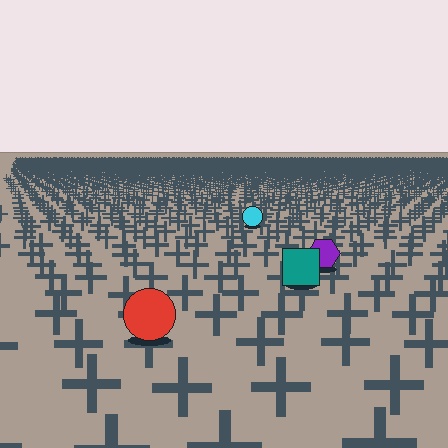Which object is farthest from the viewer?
The cyan circle is farthest from the viewer. It appears smaller and the ground texture around it is denser.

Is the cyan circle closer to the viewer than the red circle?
No. The red circle is closer — you can tell from the texture gradient: the ground texture is coarser near it.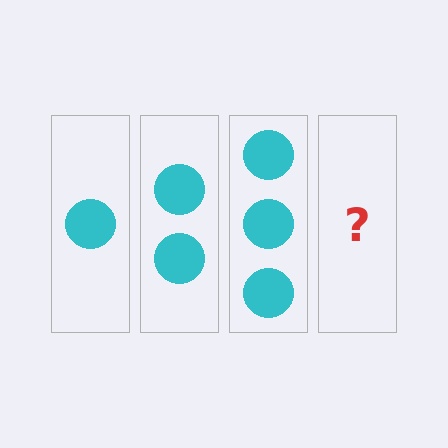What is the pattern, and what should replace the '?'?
The pattern is that each step adds one more circle. The '?' should be 4 circles.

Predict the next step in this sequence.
The next step is 4 circles.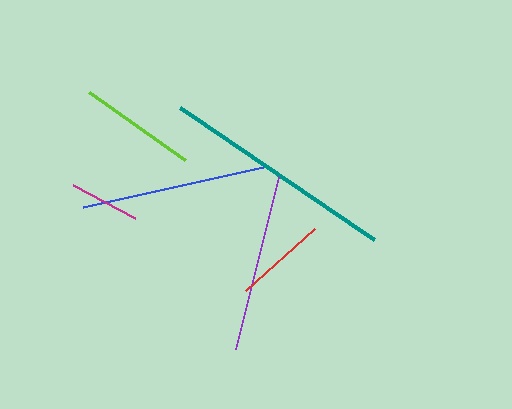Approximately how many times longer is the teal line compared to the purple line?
The teal line is approximately 1.3 times the length of the purple line.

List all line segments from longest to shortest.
From longest to shortest: teal, blue, purple, lime, red, magenta.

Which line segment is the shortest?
The magenta line is the shortest at approximately 70 pixels.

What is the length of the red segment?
The red segment is approximately 93 pixels long.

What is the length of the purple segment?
The purple segment is approximately 178 pixels long.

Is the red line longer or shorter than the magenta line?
The red line is longer than the magenta line.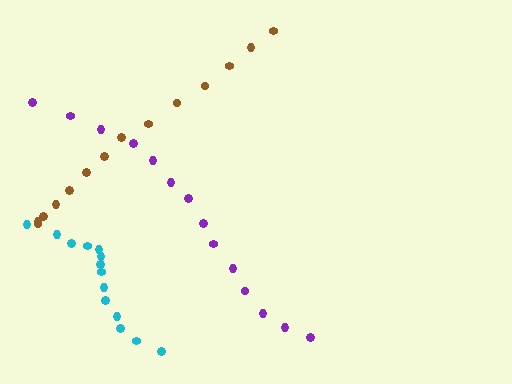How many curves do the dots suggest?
There are 3 distinct paths.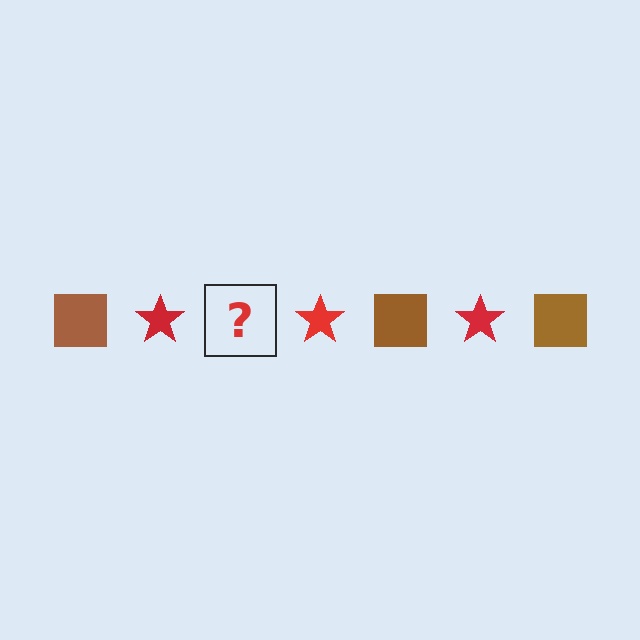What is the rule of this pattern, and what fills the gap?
The rule is that the pattern alternates between brown square and red star. The gap should be filled with a brown square.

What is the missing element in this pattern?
The missing element is a brown square.